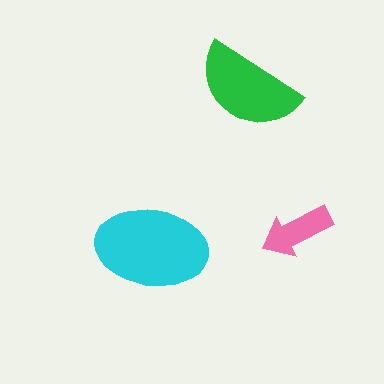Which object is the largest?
The cyan ellipse.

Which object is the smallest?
The pink arrow.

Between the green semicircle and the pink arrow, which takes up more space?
The green semicircle.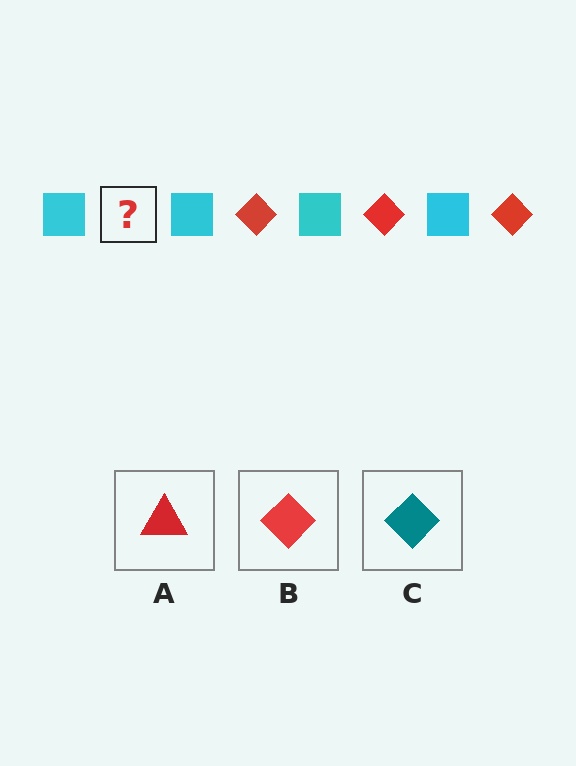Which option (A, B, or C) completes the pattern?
B.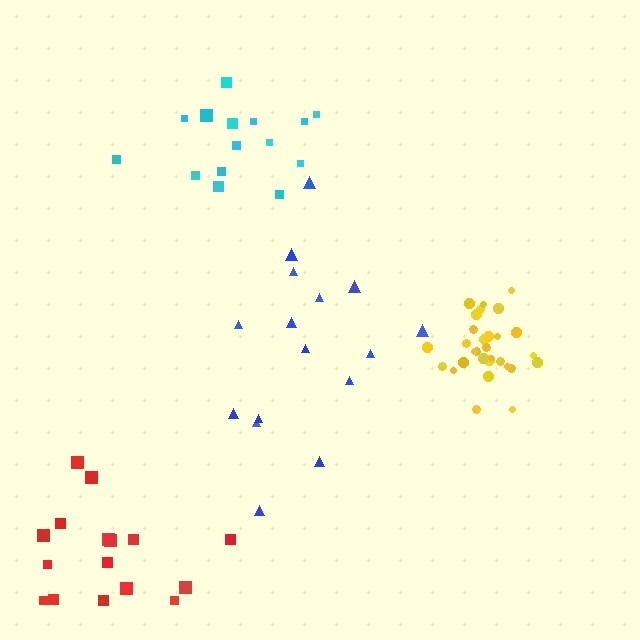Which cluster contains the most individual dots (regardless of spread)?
Yellow (30).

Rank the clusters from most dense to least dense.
yellow, red, cyan, blue.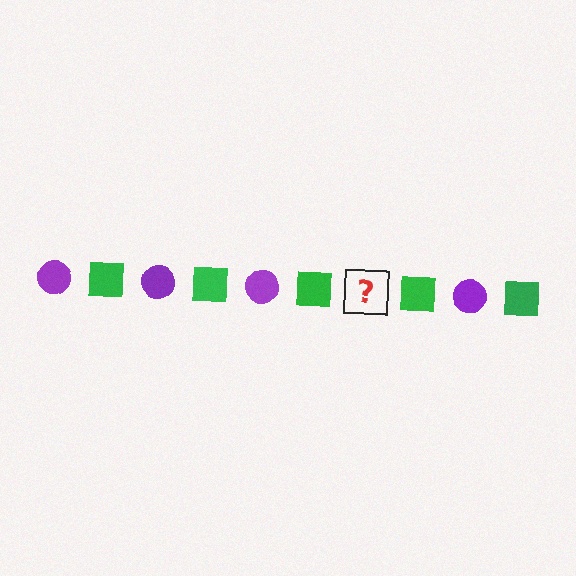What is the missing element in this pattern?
The missing element is a purple circle.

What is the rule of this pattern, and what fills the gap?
The rule is that the pattern alternates between purple circle and green square. The gap should be filled with a purple circle.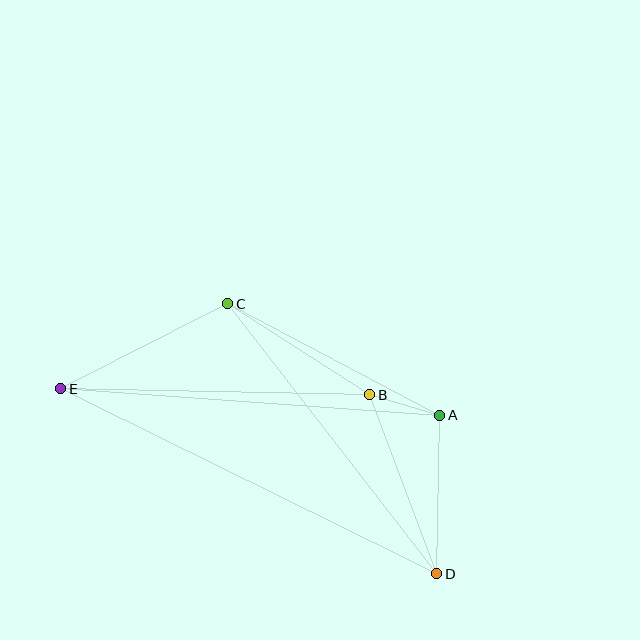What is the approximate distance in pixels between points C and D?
The distance between C and D is approximately 342 pixels.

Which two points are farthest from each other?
Points D and E are farthest from each other.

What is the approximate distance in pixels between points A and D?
The distance between A and D is approximately 159 pixels.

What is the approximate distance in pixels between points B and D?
The distance between B and D is approximately 191 pixels.